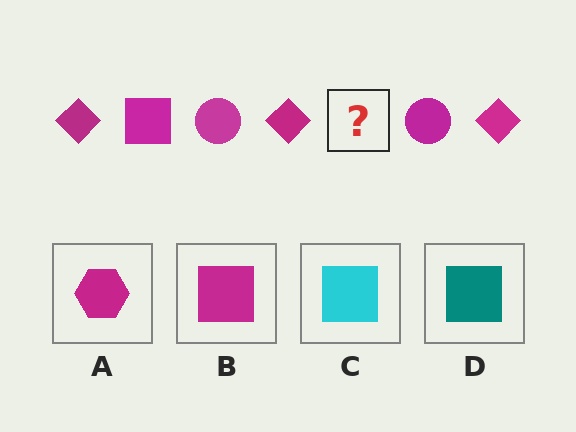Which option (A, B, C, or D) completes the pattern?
B.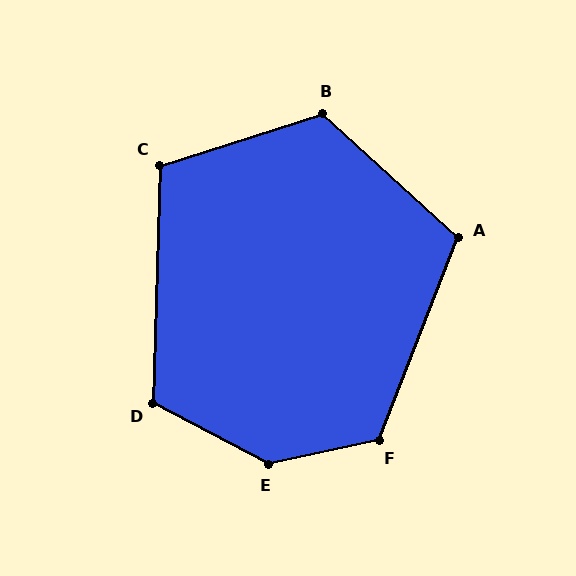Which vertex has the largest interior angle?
E, at approximately 140 degrees.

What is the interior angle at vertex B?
Approximately 120 degrees (obtuse).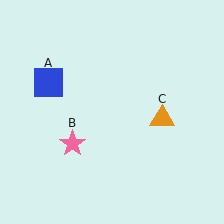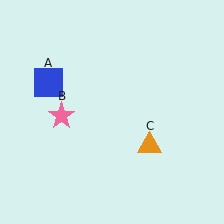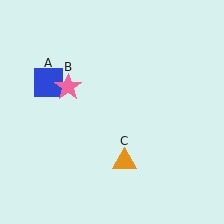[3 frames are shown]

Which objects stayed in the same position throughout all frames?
Blue square (object A) remained stationary.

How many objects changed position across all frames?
2 objects changed position: pink star (object B), orange triangle (object C).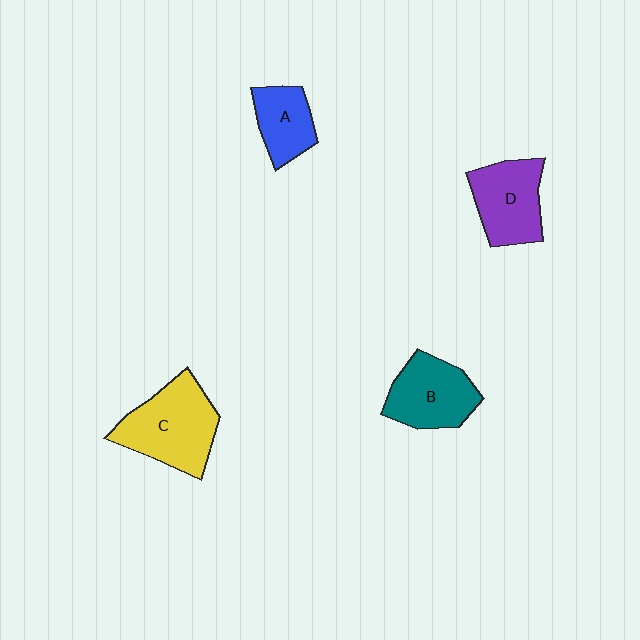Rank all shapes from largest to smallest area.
From largest to smallest: C (yellow), B (teal), D (purple), A (blue).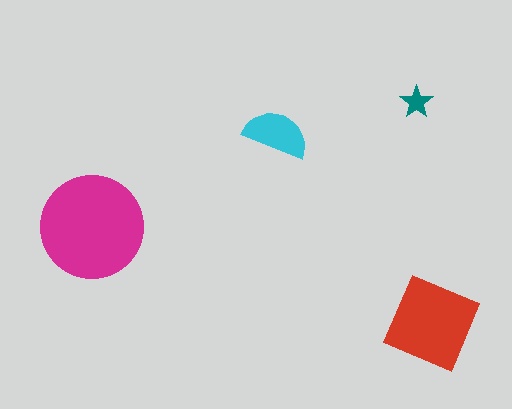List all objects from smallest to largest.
The teal star, the cyan semicircle, the red square, the magenta circle.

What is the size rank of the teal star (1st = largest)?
4th.